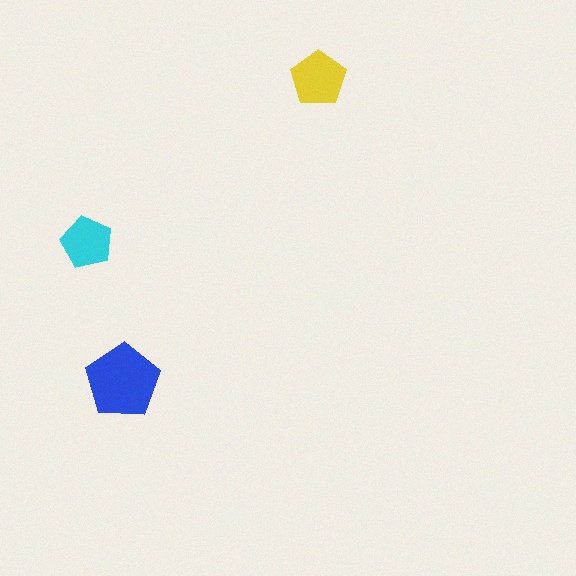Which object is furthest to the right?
The yellow pentagon is rightmost.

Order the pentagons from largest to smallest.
the blue one, the yellow one, the cyan one.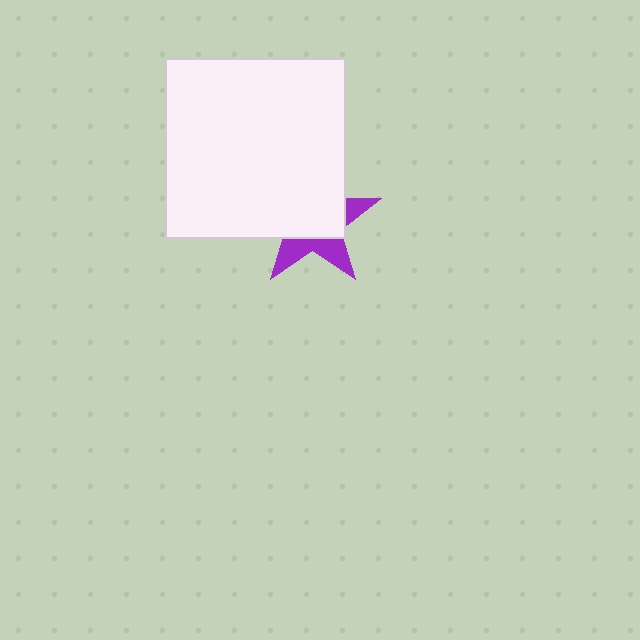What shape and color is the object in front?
The object in front is a white square.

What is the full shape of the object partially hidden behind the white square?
The partially hidden object is a purple star.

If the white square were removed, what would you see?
You would see the complete purple star.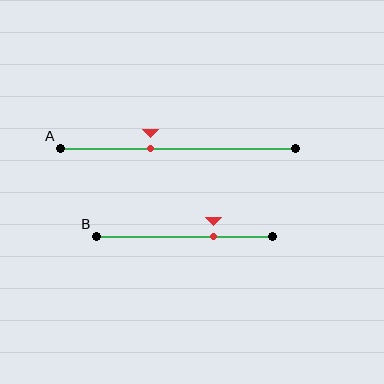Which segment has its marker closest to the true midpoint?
Segment A has its marker closest to the true midpoint.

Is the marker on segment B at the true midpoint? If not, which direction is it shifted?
No, the marker on segment B is shifted to the right by about 16% of the segment length.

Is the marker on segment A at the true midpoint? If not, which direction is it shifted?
No, the marker on segment A is shifted to the left by about 12% of the segment length.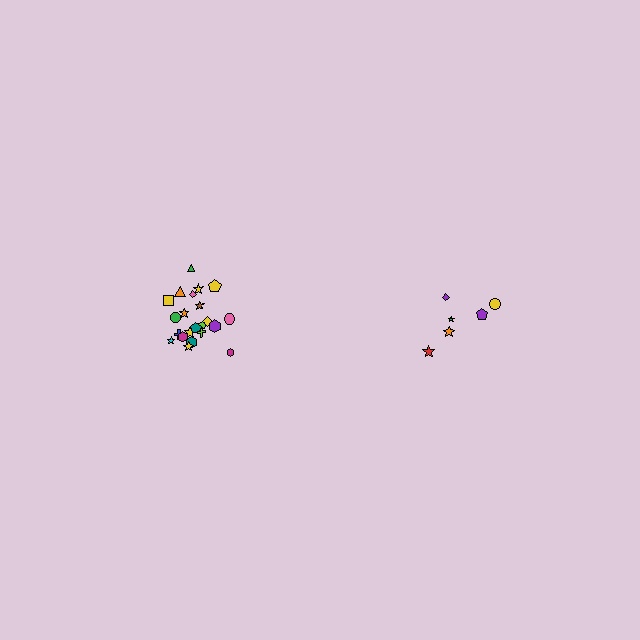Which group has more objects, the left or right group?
The left group.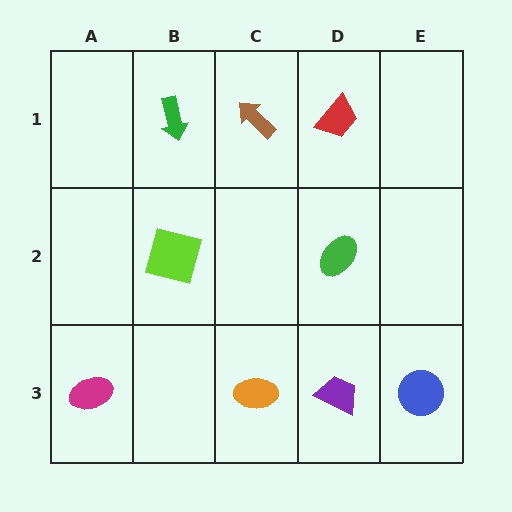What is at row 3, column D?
A purple trapezoid.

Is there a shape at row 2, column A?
No, that cell is empty.